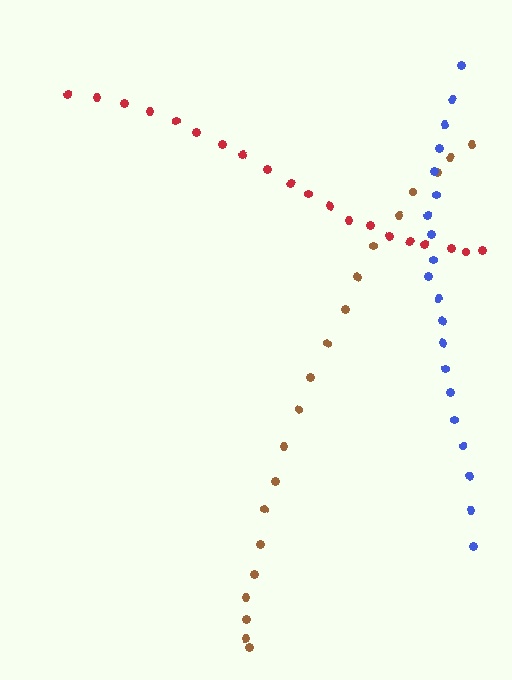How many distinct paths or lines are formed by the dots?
There are 3 distinct paths.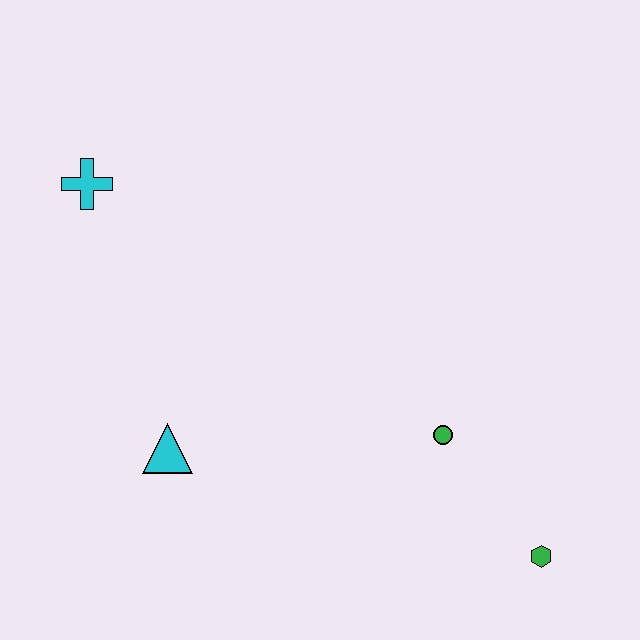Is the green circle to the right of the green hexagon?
No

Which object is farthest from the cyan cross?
The green hexagon is farthest from the cyan cross.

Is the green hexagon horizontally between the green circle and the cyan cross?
No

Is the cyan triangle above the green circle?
No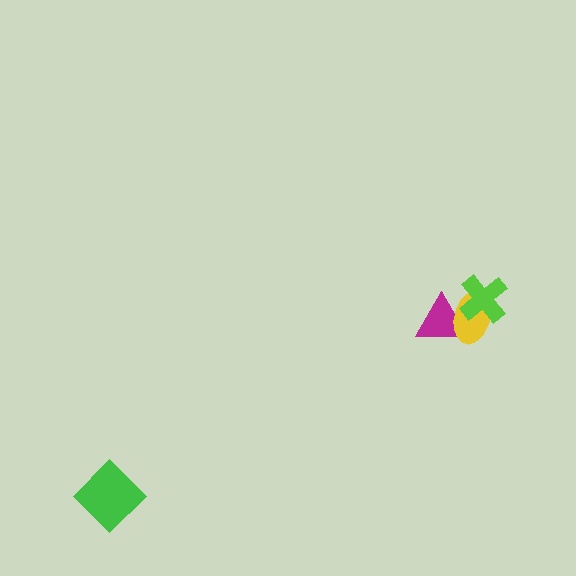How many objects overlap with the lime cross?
2 objects overlap with the lime cross.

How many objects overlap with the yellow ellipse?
2 objects overlap with the yellow ellipse.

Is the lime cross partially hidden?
No, no other shape covers it.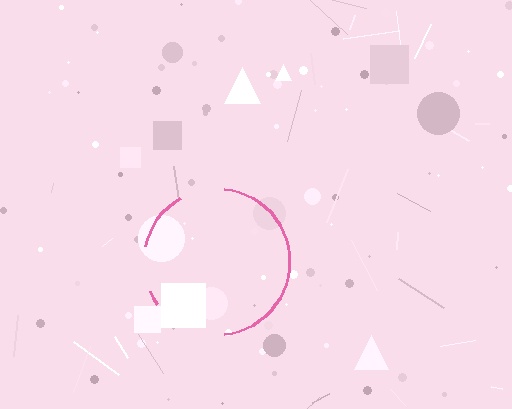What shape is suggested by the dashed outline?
The dashed outline suggests a circle.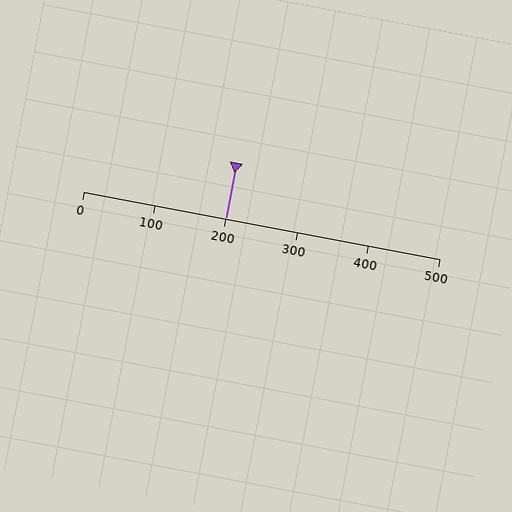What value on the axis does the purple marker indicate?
The marker indicates approximately 200.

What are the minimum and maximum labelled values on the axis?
The axis runs from 0 to 500.